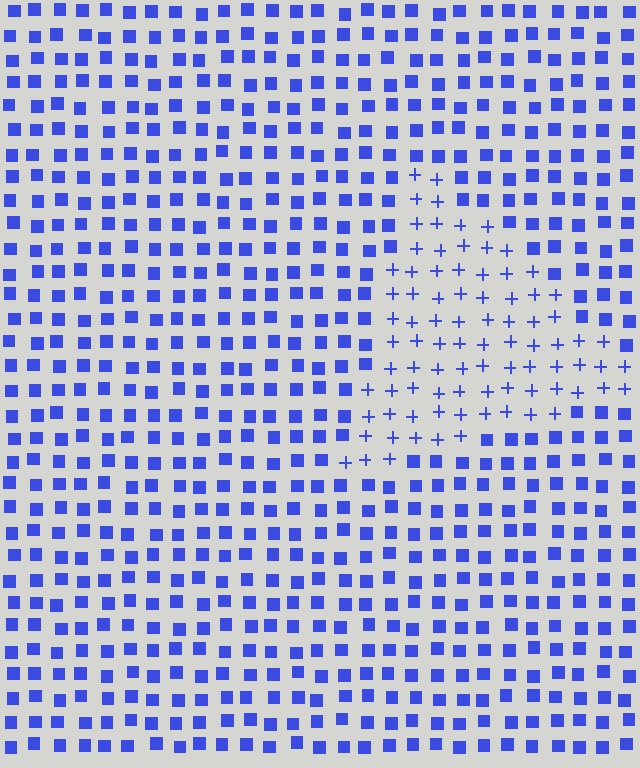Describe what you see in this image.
The image is filled with small blue elements arranged in a uniform grid. A triangle-shaped region contains plus signs, while the surrounding area contains squares. The boundary is defined purely by the change in element shape.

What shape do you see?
I see a triangle.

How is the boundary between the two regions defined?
The boundary is defined by a change in element shape: plus signs inside vs. squares outside. All elements share the same color and spacing.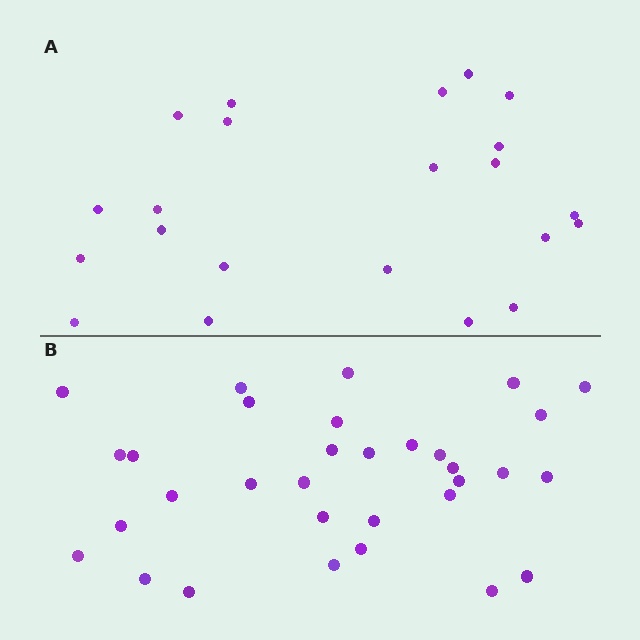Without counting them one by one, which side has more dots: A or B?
Region B (the bottom region) has more dots.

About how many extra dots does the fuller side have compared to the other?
Region B has roughly 10 or so more dots than region A.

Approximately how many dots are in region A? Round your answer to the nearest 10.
About 20 dots. (The exact count is 22, which rounds to 20.)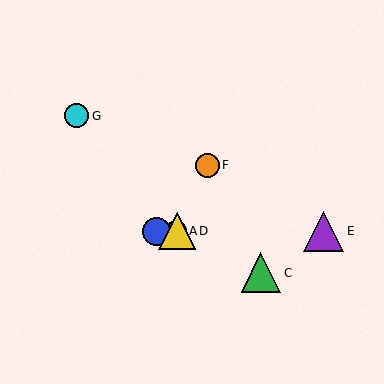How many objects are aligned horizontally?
4 objects (A, B, D, E) are aligned horizontally.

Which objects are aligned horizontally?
Objects A, B, D, E are aligned horizontally.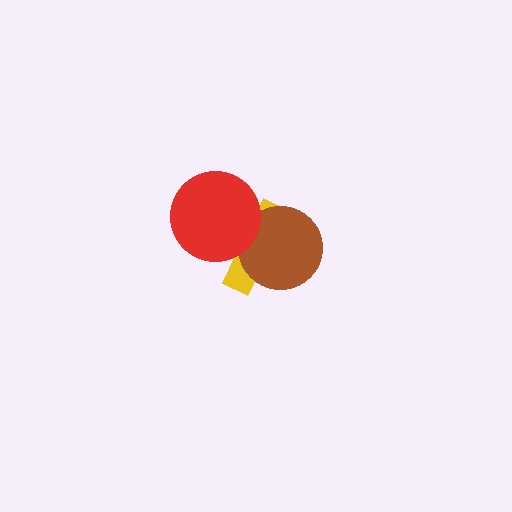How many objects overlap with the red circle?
2 objects overlap with the red circle.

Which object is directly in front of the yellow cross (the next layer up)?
The brown circle is directly in front of the yellow cross.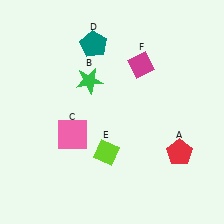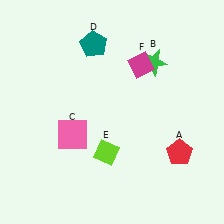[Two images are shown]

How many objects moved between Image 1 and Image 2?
1 object moved between the two images.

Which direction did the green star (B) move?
The green star (B) moved right.